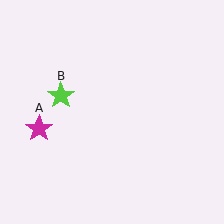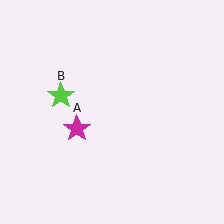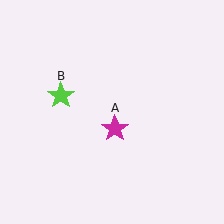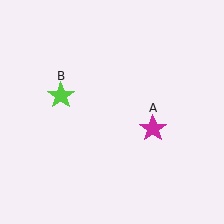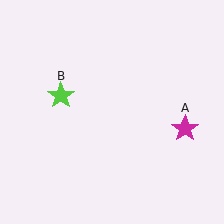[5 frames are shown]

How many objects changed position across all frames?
1 object changed position: magenta star (object A).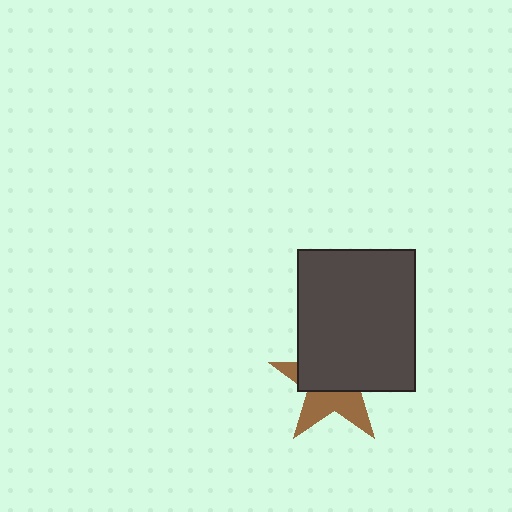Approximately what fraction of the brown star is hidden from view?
Roughly 58% of the brown star is hidden behind the dark gray rectangle.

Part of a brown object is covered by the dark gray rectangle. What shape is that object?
It is a star.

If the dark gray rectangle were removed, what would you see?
You would see the complete brown star.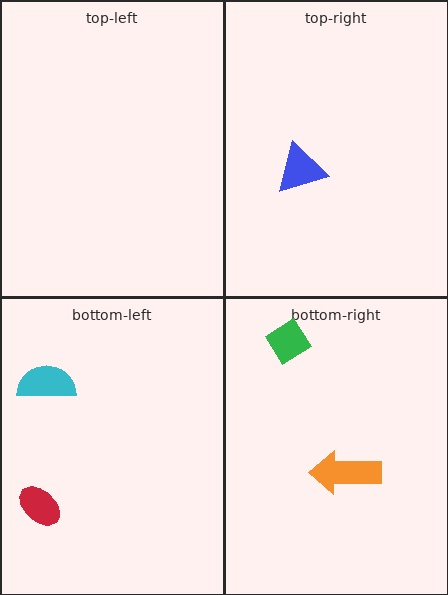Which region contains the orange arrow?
The bottom-right region.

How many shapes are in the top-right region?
1.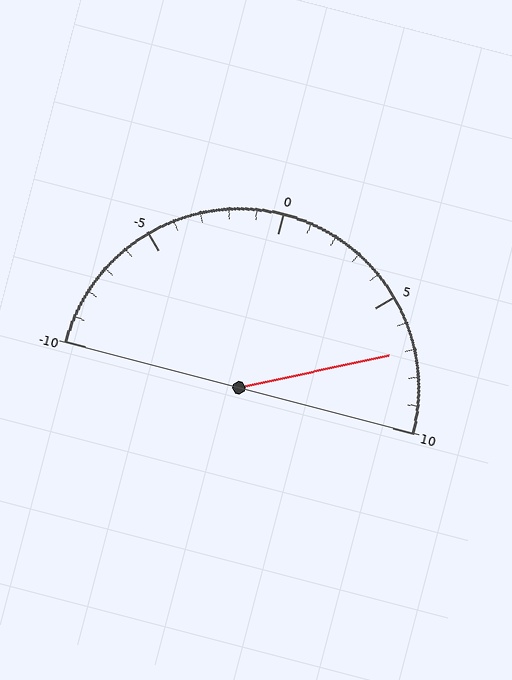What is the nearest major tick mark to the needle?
The nearest major tick mark is 5.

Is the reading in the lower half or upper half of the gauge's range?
The reading is in the upper half of the range (-10 to 10).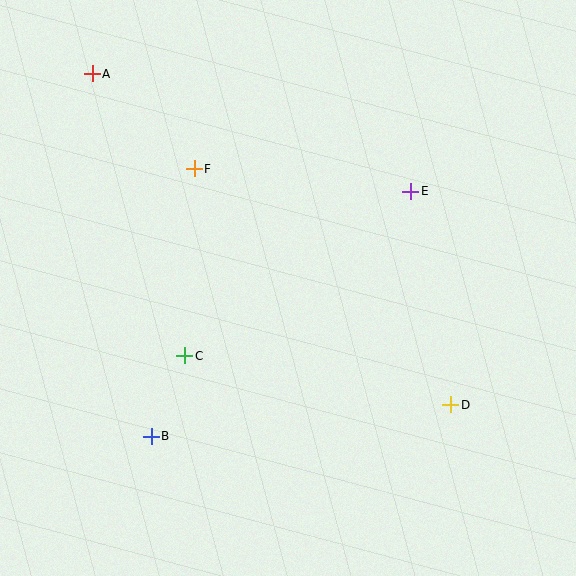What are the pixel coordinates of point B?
Point B is at (151, 436).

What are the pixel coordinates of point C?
Point C is at (185, 356).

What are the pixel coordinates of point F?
Point F is at (194, 169).